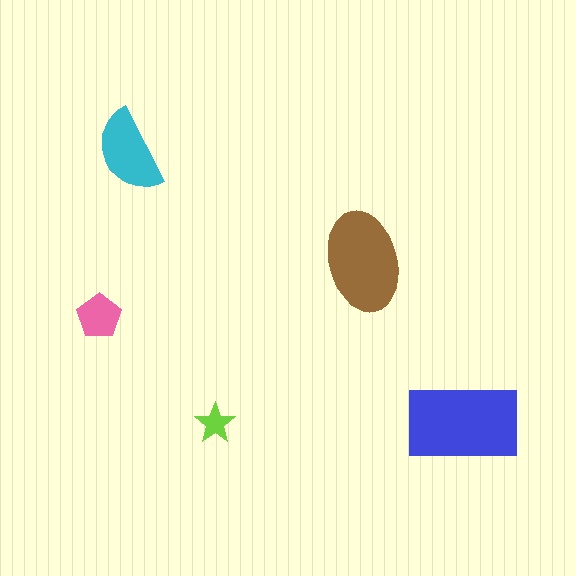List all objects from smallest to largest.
The lime star, the pink pentagon, the cyan semicircle, the brown ellipse, the blue rectangle.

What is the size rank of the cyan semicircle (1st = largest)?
3rd.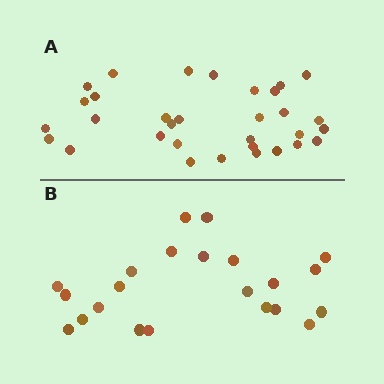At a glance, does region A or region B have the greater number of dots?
Region A (the top region) has more dots.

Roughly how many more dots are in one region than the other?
Region A has roughly 10 or so more dots than region B.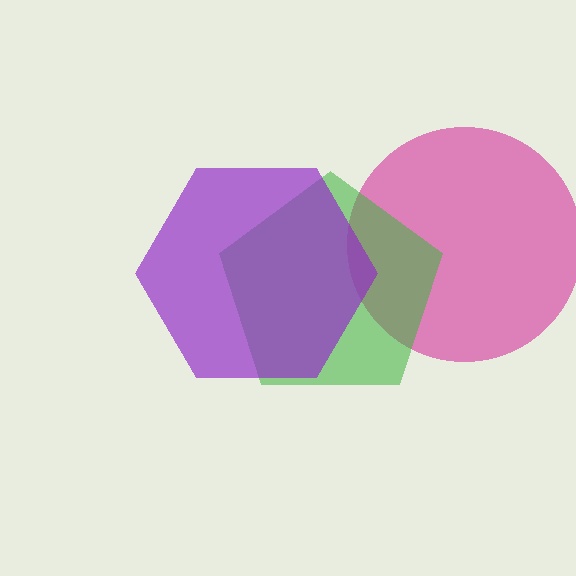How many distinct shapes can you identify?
There are 3 distinct shapes: a magenta circle, a green pentagon, a purple hexagon.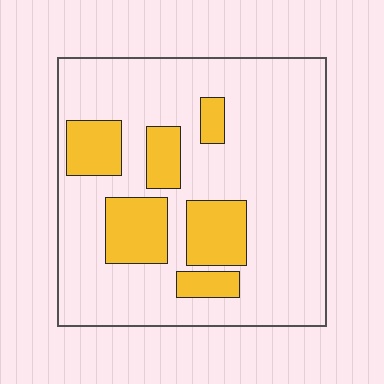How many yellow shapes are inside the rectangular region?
6.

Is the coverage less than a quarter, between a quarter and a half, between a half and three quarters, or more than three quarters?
Less than a quarter.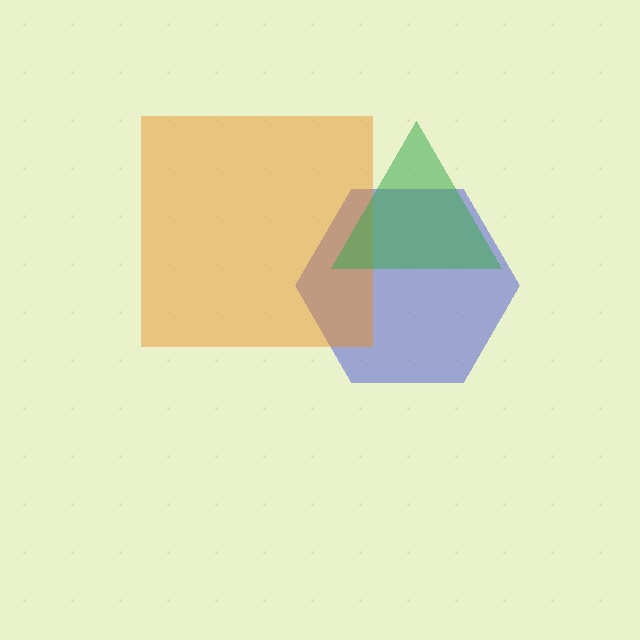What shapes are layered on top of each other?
The layered shapes are: a blue hexagon, an orange square, a green triangle.